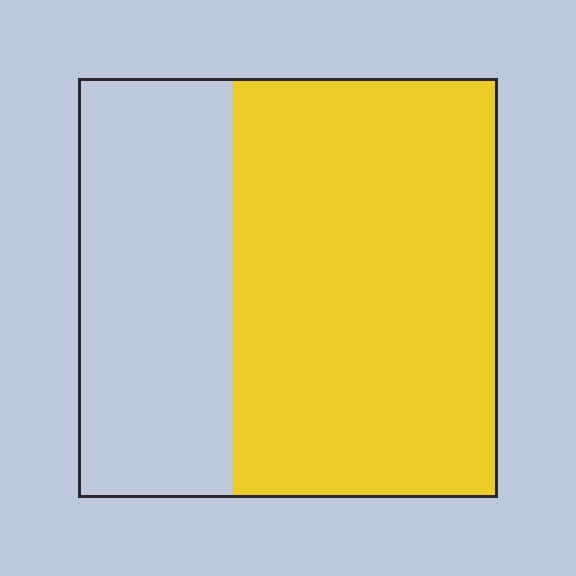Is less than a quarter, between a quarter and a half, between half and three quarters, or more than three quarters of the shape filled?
Between half and three quarters.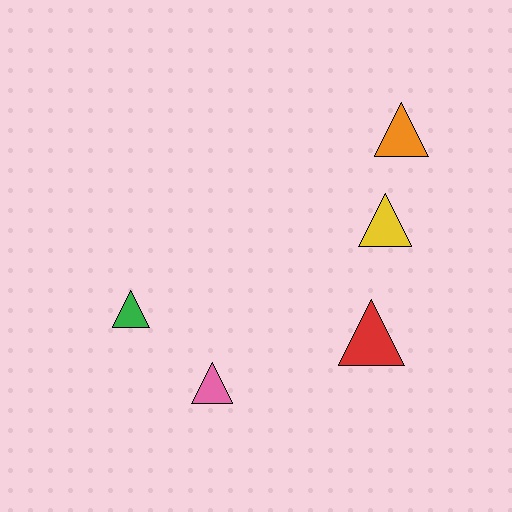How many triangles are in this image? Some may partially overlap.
There are 5 triangles.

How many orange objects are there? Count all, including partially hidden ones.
There is 1 orange object.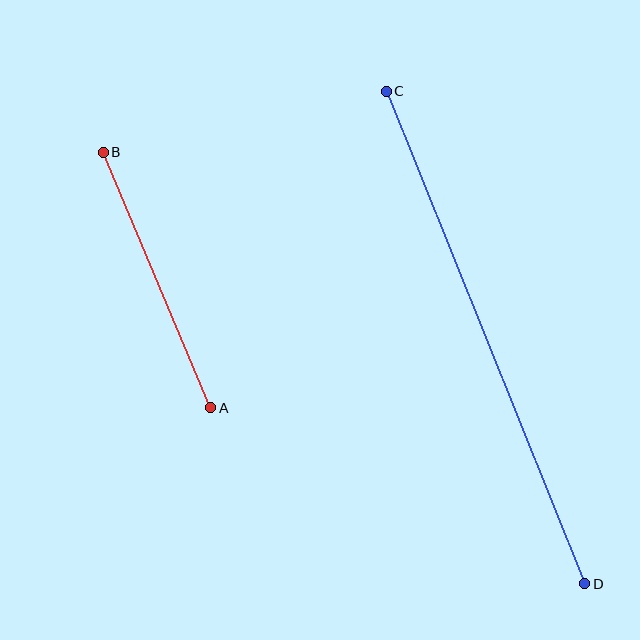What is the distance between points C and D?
The distance is approximately 531 pixels.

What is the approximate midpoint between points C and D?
The midpoint is at approximately (486, 338) pixels.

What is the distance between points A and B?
The distance is approximately 277 pixels.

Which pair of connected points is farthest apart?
Points C and D are farthest apart.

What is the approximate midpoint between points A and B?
The midpoint is at approximately (157, 280) pixels.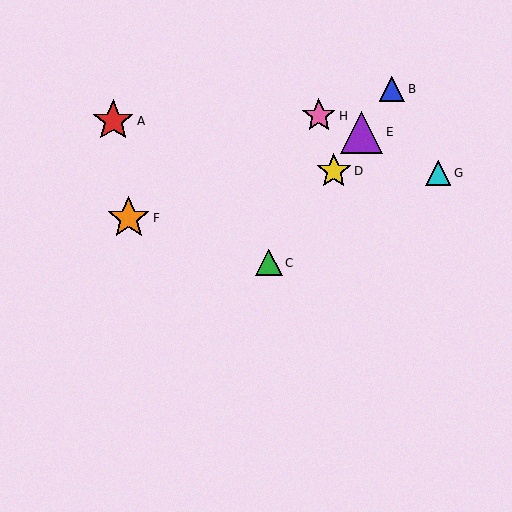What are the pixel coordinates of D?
Object D is at (334, 171).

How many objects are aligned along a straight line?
4 objects (B, C, D, E) are aligned along a straight line.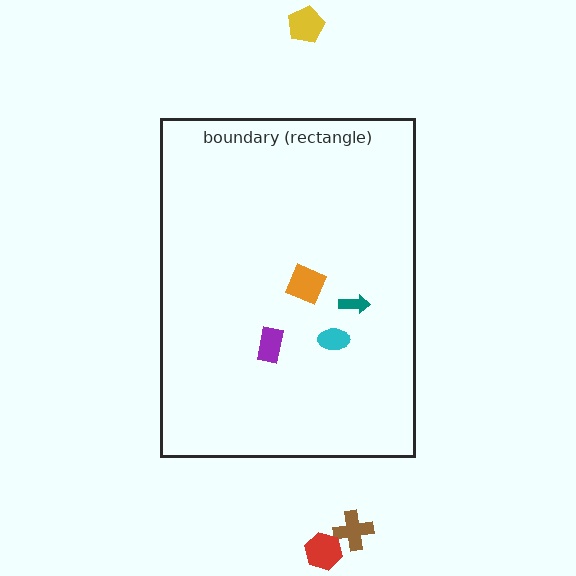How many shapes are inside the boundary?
4 inside, 3 outside.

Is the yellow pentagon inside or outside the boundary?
Outside.